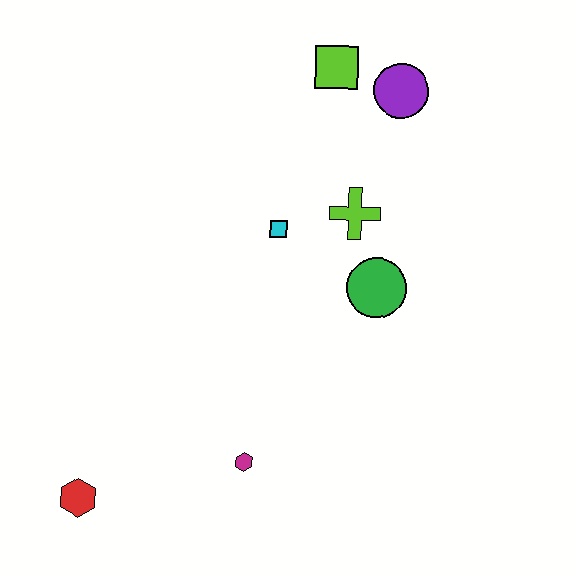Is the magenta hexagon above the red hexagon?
Yes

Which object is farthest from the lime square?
The red hexagon is farthest from the lime square.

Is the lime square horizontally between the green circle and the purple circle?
No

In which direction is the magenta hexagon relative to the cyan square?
The magenta hexagon is below the cyan square.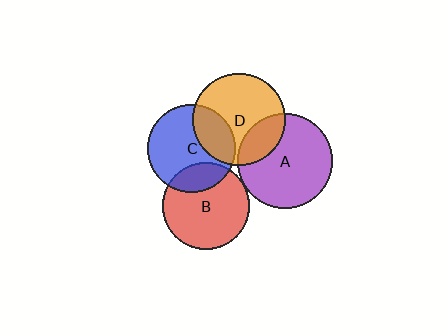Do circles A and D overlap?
Yes.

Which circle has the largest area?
Circle A (purple).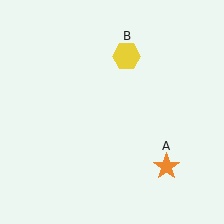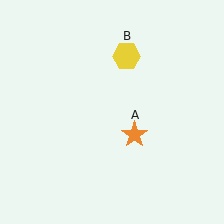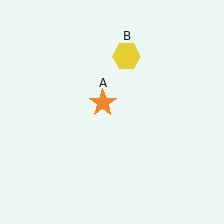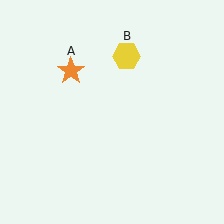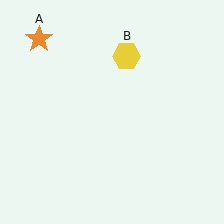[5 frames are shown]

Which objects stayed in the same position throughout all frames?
Yellow hexagon (object B) remained stationary.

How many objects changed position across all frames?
1 object changed position: orange star (object A).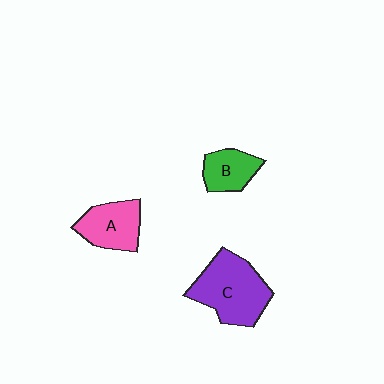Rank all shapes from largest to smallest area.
From largest to smallest: C (purple), A (pink), B (green).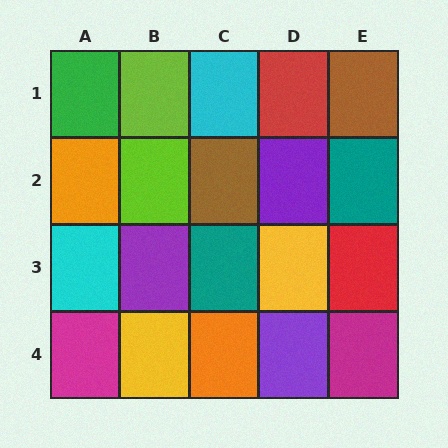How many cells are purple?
3 cells are purple.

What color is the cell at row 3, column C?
Teal.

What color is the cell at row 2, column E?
Teal.